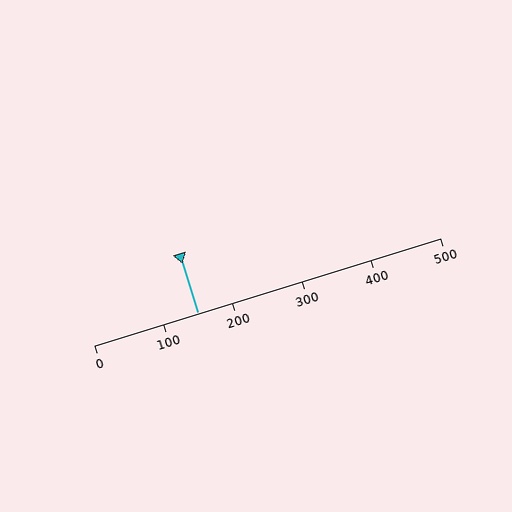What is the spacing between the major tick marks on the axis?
The major ticks are spaced 100 apart.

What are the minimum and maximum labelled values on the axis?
The axis runs from 0 to 500.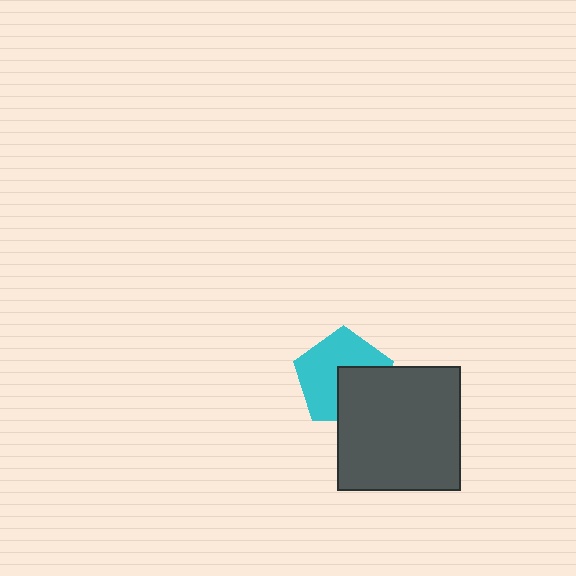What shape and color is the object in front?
The object in front is a dark gray square.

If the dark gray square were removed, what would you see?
You would see the complete cyan pentagon.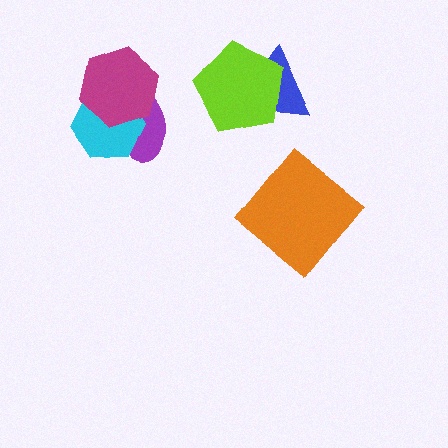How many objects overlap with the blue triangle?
1 object overlaps with the blue triangle.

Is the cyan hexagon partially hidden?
Yes, it is partially covered by another shape.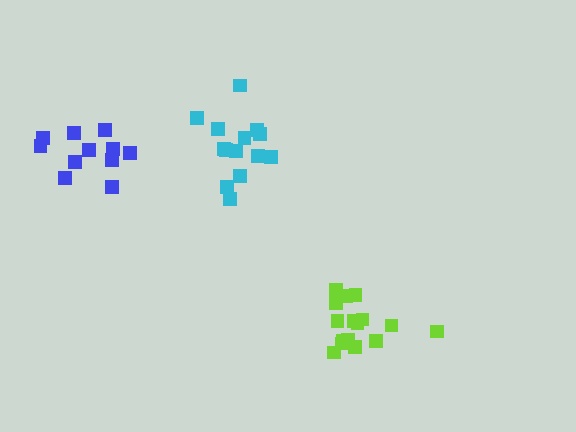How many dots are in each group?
Group 1: 16 dots, Group 2: 14 dots, Group 3: 12 dots (42 total).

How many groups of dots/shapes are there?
There are 3 groups.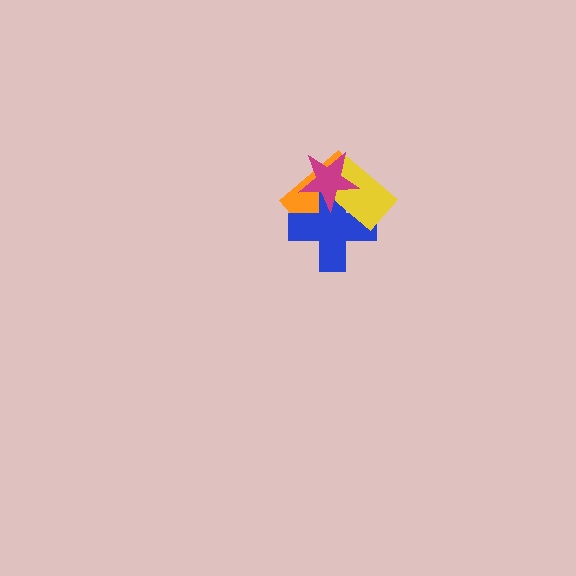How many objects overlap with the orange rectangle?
3 objects overlap with the orange rectangle.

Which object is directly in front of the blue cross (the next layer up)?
The yellow rectangle is directly in front of the blue cross.